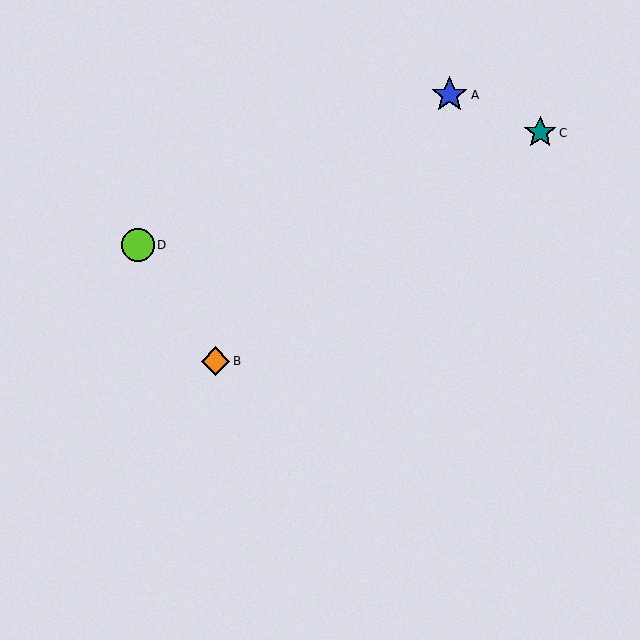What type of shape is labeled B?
Shape B is an orange diamond.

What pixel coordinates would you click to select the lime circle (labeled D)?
Click at (138, 245) to select the lime circle D.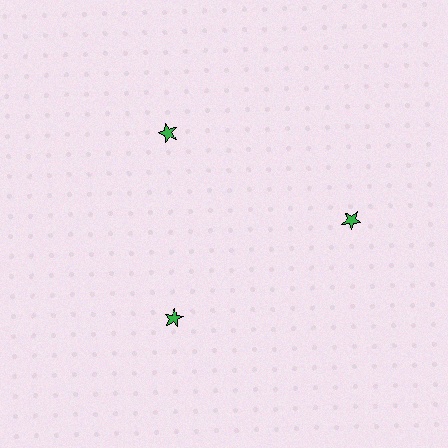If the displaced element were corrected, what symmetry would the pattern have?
It would have 3-fold rotational symmetry — the pattern would map onto itself every 120 degrees.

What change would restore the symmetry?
The symmetry would be restored by moving it inward, back onto the ring so that all 3 stars sit at equal angles and equal distance from the center.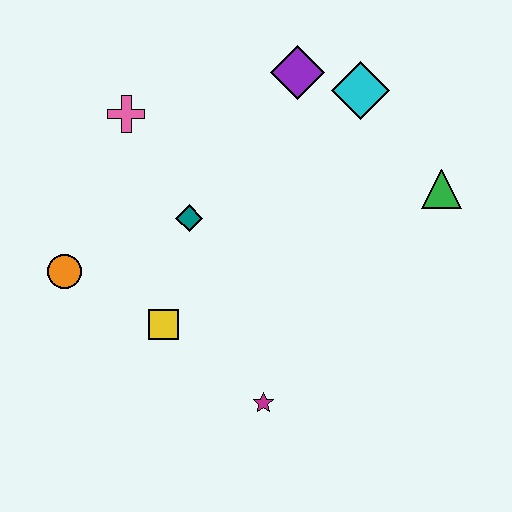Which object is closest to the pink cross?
The teal diamond is closest to the pink cross.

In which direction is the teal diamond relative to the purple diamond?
The teal diamond is below the purple diamond.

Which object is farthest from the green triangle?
The orange circle is farthest from the green triangle.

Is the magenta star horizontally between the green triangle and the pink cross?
Yes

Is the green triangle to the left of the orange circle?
No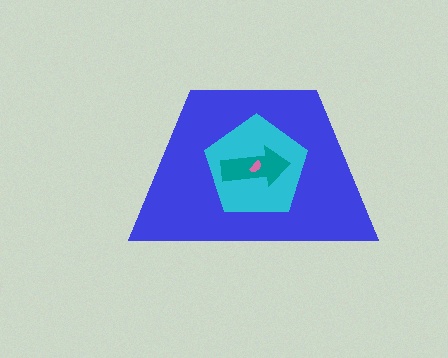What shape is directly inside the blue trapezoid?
The cyan pentagon.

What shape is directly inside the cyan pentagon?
The teal arrow.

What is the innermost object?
The pink semicircle.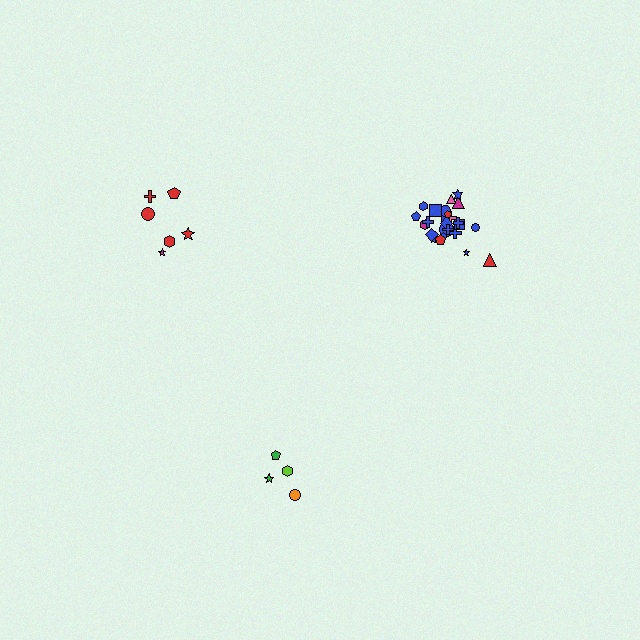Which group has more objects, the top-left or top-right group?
The top-right group.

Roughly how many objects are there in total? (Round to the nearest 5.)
Roughly 35 objects in total.